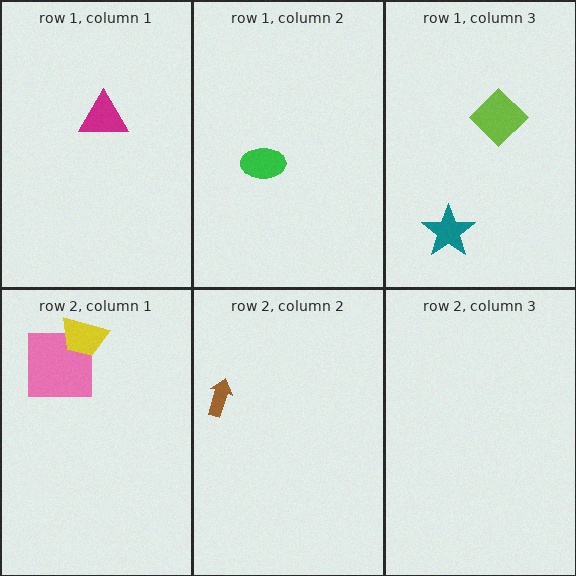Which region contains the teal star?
The row 1, column 3 region.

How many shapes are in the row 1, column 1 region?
1.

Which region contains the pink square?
The row 2, column 1 region.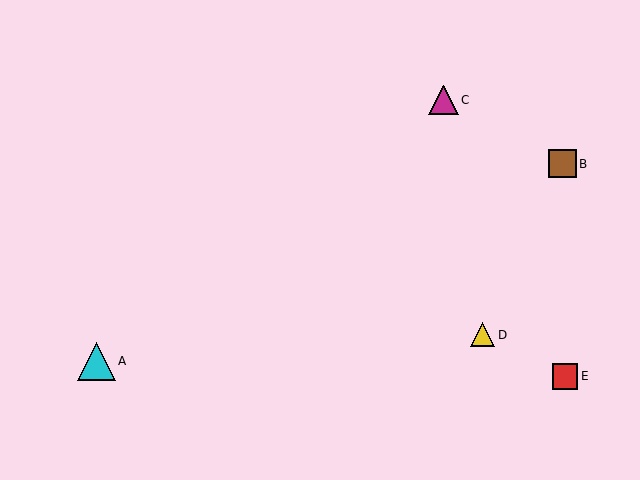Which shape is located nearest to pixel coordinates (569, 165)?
The brown square (labeled B) at (562, 164) is nearest to that location.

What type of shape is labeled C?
Shape C is a magenta triangle.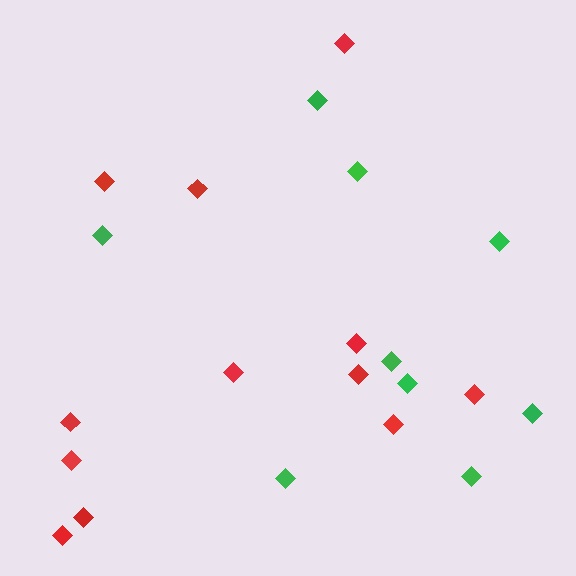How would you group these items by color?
There are 2 groups: one group of red diamonds (12) and one group of green diamonds (9).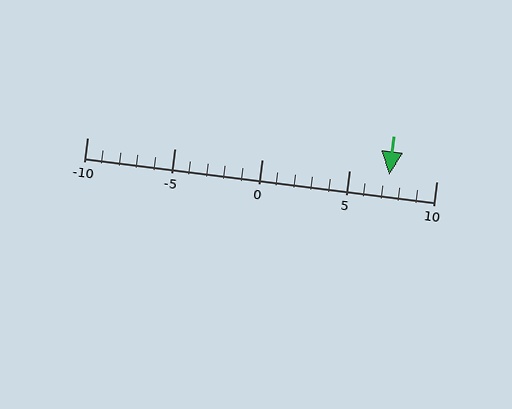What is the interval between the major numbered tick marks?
The major tick marks are spaced 5 units apart.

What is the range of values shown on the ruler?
The ruler shows values from -10 to 10.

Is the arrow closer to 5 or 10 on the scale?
The arrow is closer to 5.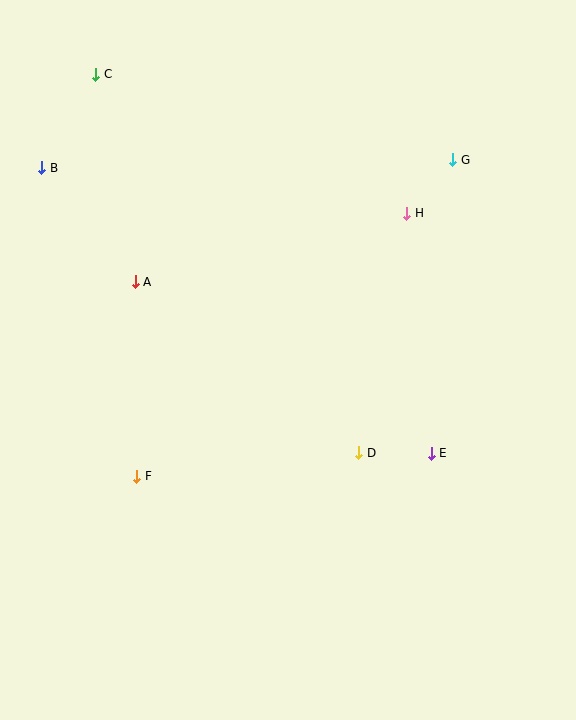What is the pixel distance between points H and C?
The distance between H and C is 341 pixels.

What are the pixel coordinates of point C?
Point C is at (96, 74).